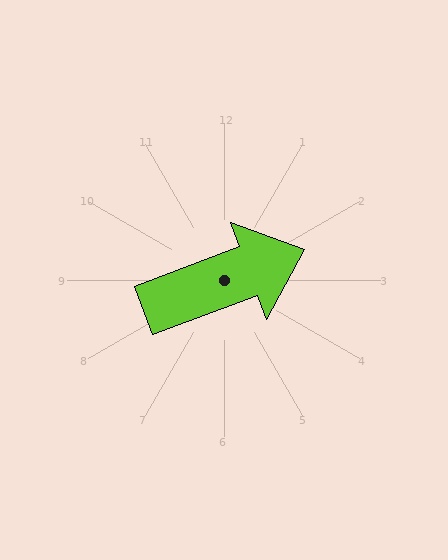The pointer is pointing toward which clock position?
Roughly 2 o'clock.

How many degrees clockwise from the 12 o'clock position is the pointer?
Approximately 69 degrees.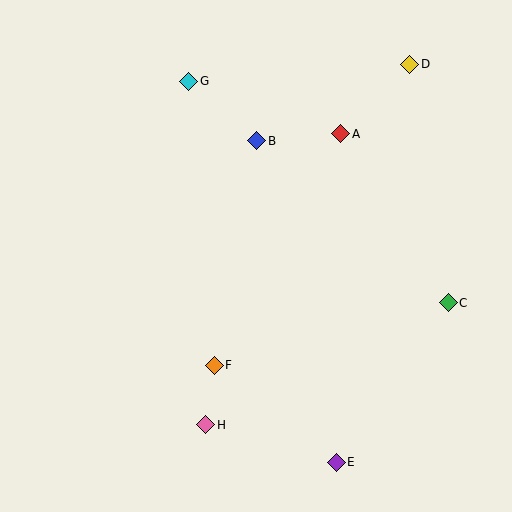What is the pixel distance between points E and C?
The distance between E and C is 195 pixels.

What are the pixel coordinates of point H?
Point H is at (206, 425).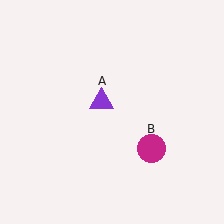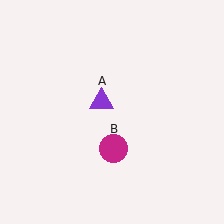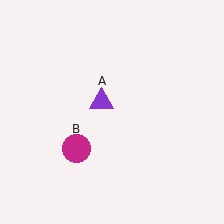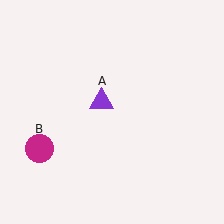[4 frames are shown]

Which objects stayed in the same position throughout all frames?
Purple triangle (object A) remained stationary.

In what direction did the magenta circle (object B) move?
The magenta circle (object B) moved left.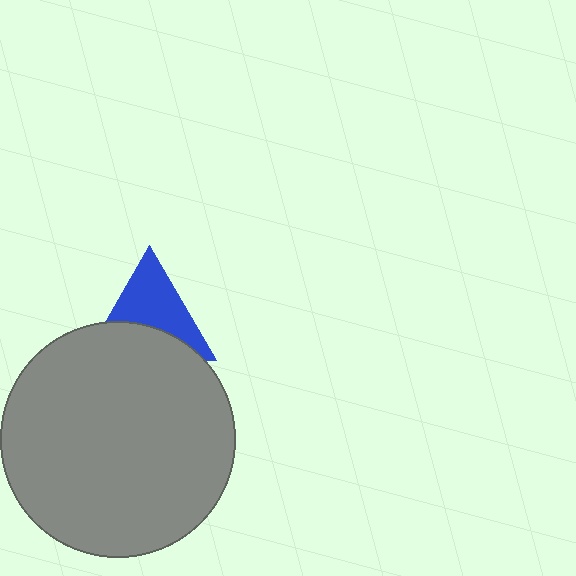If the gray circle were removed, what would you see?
You would see the complete blue triangle.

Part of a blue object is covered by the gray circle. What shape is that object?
It is a triangle.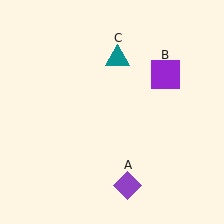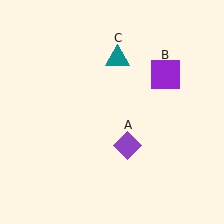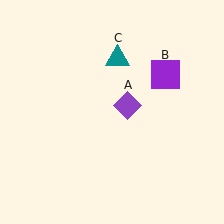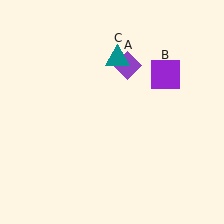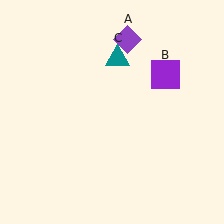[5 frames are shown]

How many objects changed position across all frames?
1 object changed position: purple diamond (object A).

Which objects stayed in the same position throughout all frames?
Purple square (object B) and teal triangle (object C) remained stationary.